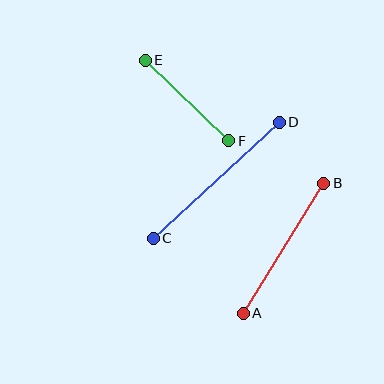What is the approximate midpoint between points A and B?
The midpoint is at approximately (284, 248) pixels.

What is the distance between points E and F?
The distance is approximately 116 pixels.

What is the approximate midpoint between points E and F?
The midpoint is at approximately (187, 101) pixels.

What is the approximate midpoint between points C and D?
The midpoint is at approximately (216, 180) pixels.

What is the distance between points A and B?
The distance is approximately 153 pixels.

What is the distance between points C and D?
The distance is approximately 171 pixels.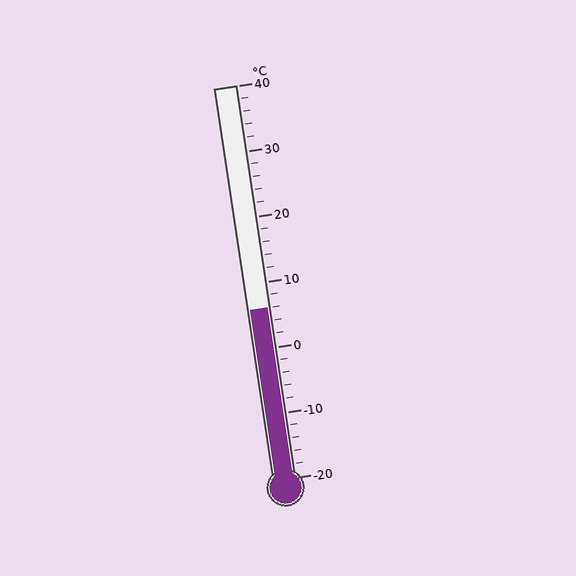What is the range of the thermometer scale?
The thermometer scale ranges from -20°C to 40°C.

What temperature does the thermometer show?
The thermometer shows approximately 6°C.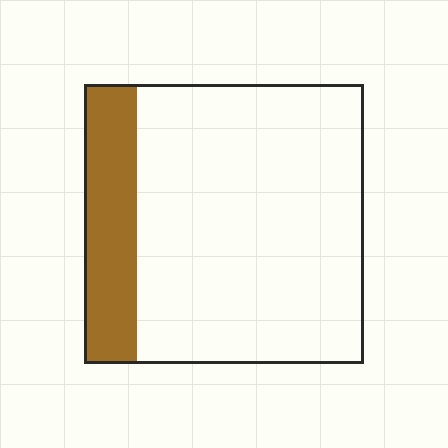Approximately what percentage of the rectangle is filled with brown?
Approximately 20%.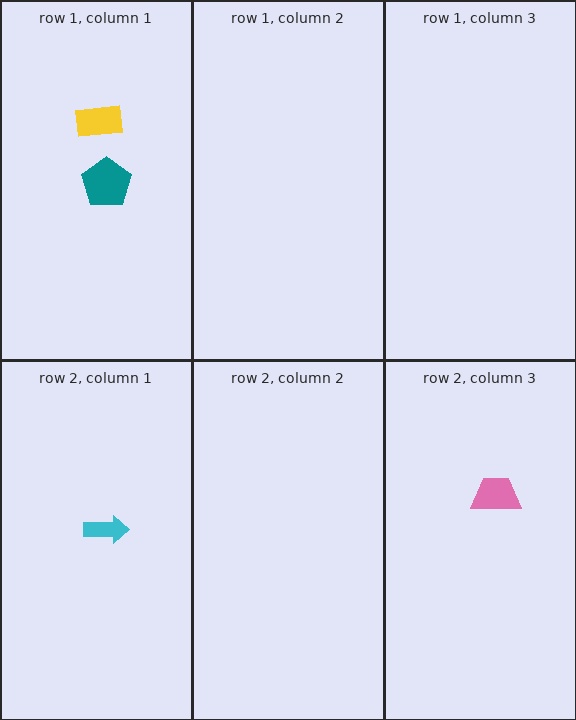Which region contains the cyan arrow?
The row 2, column 1 region.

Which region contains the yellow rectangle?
The row 1, column 1 region.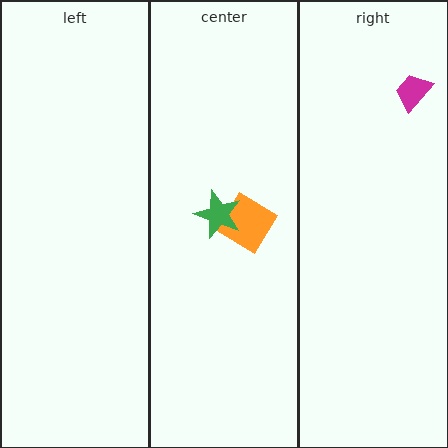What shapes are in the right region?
The magenta trapezoid.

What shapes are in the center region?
The orange diamond, the green star.